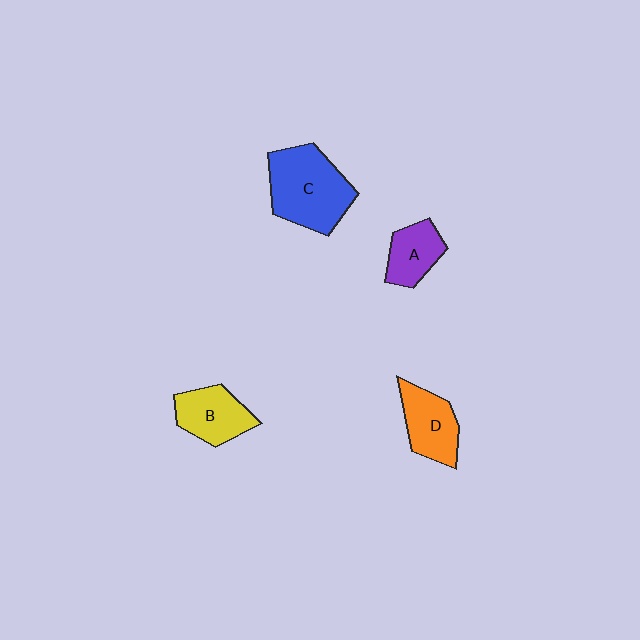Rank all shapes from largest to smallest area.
From largest to smallest: C (blue), D (orange), B (yellow), A (purple).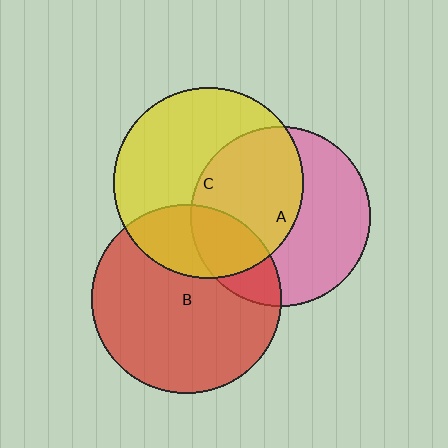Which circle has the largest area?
Circle C (yellow).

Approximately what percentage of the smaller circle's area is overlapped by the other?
Approximately 25%.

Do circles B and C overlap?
Yes.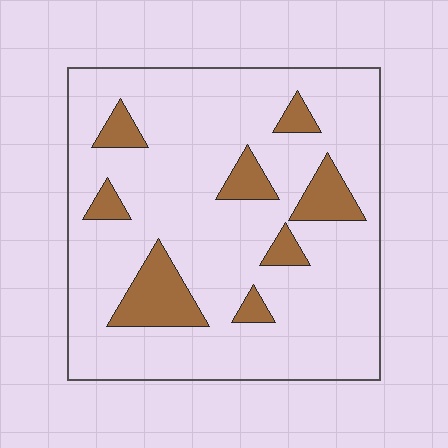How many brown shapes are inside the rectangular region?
8.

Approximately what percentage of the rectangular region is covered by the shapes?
Approximately 15%.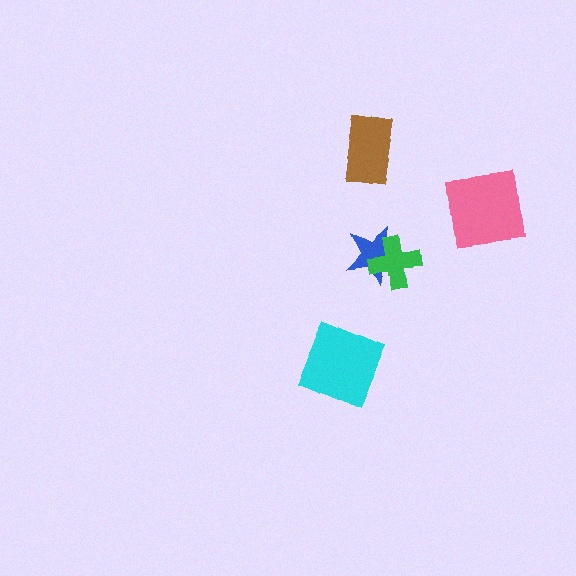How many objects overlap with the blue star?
1 object overlaps with the blue star.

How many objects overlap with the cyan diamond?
0 objects overlap with the cyan diamond.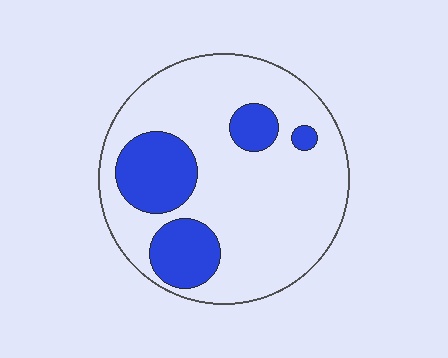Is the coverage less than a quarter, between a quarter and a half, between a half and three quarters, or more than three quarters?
Less than a quarter.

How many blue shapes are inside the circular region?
4.